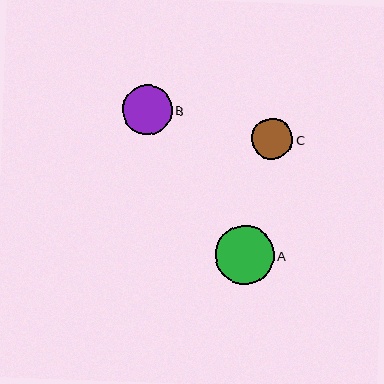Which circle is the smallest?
Circle C is the smallest with a size of approximately 41 pixels.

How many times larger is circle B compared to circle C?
Circle B is approximately 1.2 times the size of circle C.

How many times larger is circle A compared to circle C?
Circle A is approximately 1.4 times the size of circle C.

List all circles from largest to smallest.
From largest to smallest: A, B, C.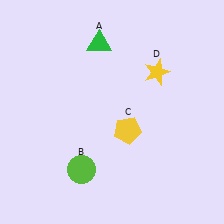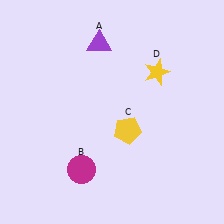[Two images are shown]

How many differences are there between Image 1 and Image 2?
There are 2 differences between the two images.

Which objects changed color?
A changed from green to purple. B changed from lime to magenta.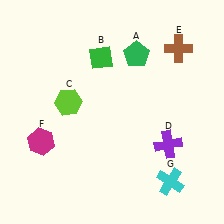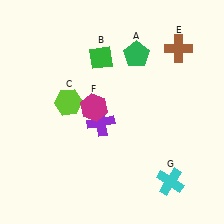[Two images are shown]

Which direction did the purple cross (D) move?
The purple cross (D) moved left.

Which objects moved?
The objects that moved are: the purple cross (D), the magenta hexagon (F).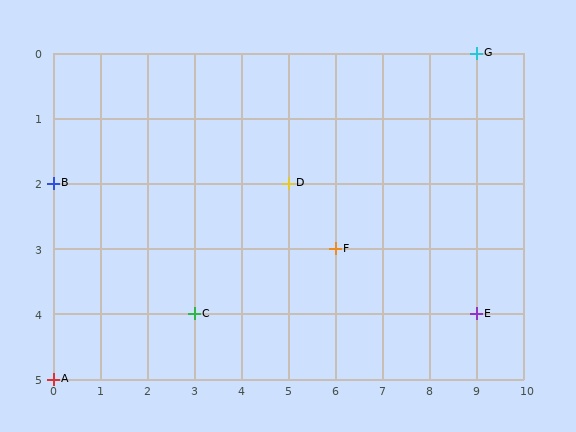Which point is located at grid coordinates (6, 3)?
Point F is at (6, 3).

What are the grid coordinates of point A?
Point A is at grid coordinates (0, 5).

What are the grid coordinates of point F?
Point F is at grid coordinates (6, 3).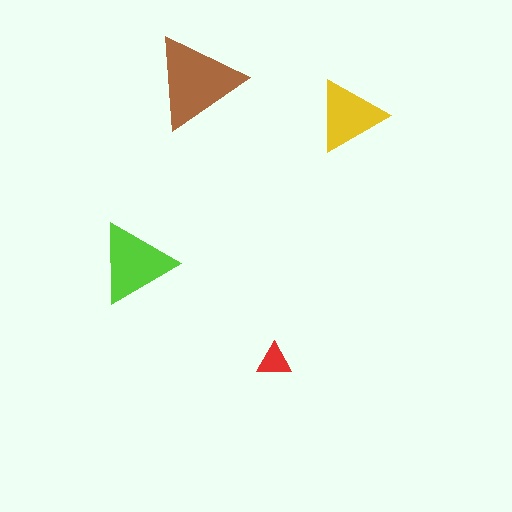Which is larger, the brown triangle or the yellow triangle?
The brown one.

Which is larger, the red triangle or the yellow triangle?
The yellow one.